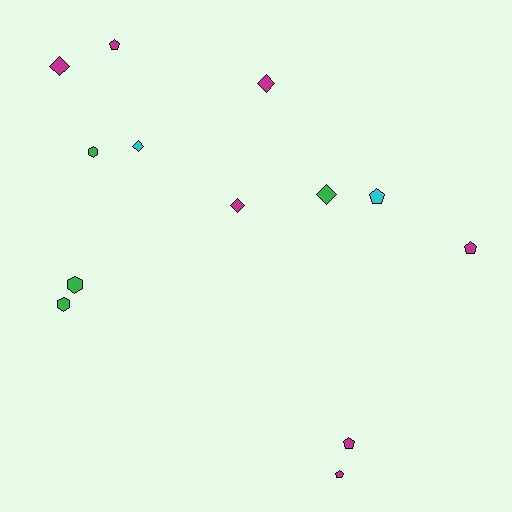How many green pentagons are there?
There are no green pentagons.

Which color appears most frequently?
Magenta, with 7 objects.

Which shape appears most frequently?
Diamond, with 5 objects.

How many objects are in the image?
There are 13 objects.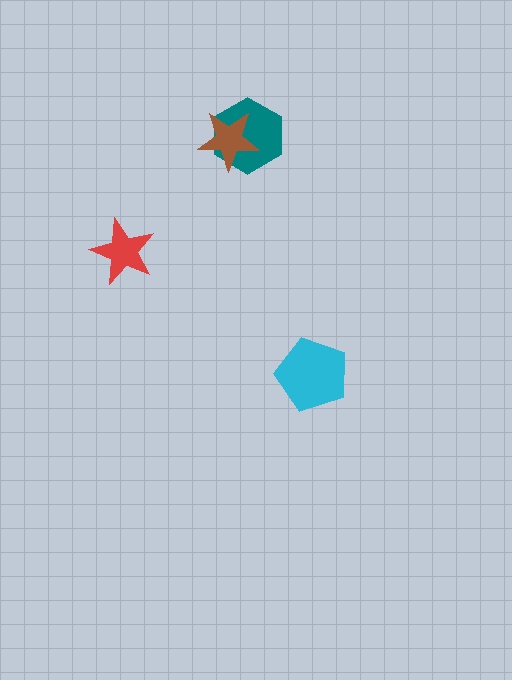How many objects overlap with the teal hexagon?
1 object overlaps with the teal hexagon.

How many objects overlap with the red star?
0 objects overlap with the red star.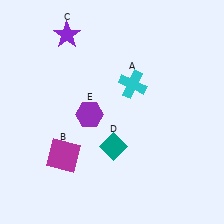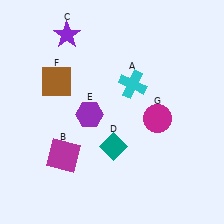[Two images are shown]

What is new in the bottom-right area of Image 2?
A magenta circle (G) was added in the bottom-right area of Image 2.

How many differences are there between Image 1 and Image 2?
There are 2 differences between the two images.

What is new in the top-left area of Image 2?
A brown square (F) was added in the top-left area of Image 2.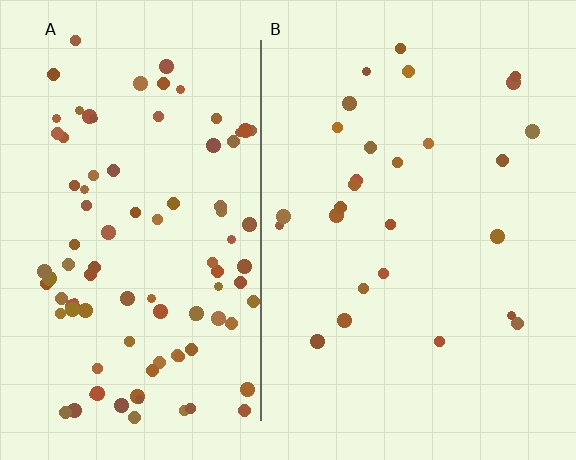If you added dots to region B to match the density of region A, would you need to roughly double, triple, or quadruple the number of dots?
Approximately quadruple.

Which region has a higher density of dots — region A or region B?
A (the left).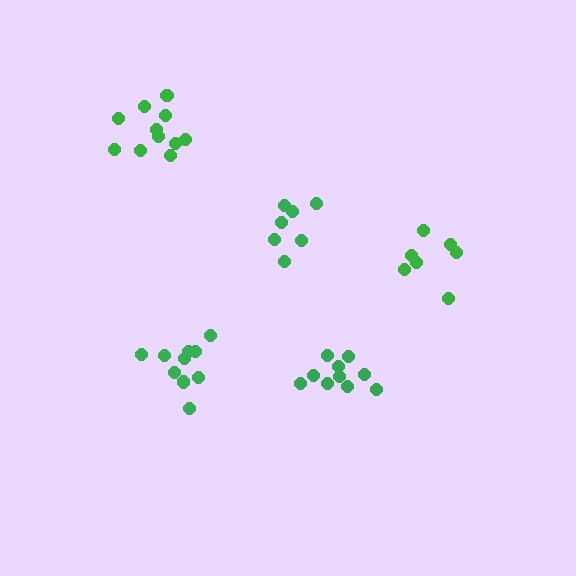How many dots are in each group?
Group 1: 10 dots, Group 2: 10 dots, Group 3: 7 dots, Group 4: 7 dots, Group 5: 11 dots (45 total).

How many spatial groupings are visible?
There are 5 spatial groupings.